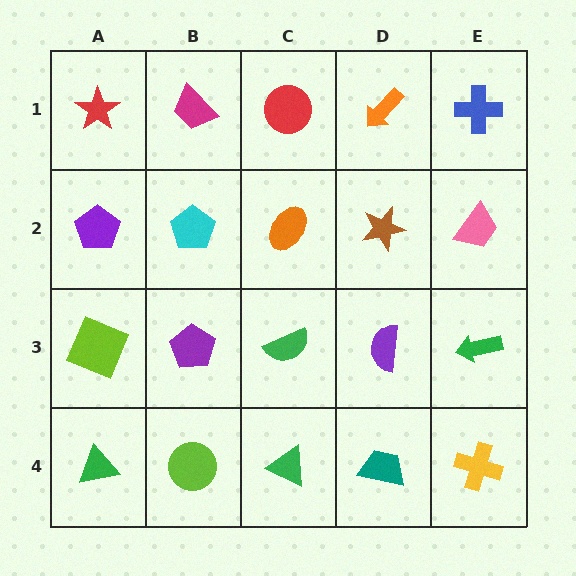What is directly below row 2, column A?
A lime square.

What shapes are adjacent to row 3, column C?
An orange ellipse (row 2, column C), a green triangle (row 4, column C), a purple pentagon (row 3, column B), a purple semicircle (row 3, column D).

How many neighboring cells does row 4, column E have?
2.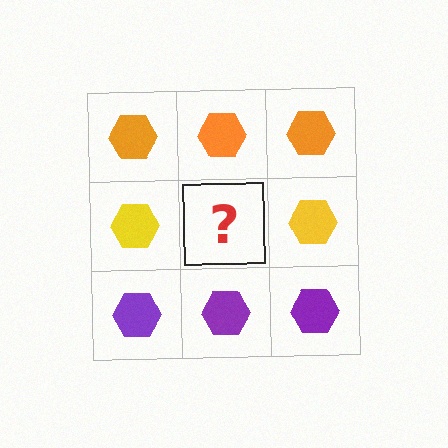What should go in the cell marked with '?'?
The missing cell should contain a yellow hexagon.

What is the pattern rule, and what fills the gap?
The rule is that each row has a consistent color. The gap should be filled with a yellow hexagon.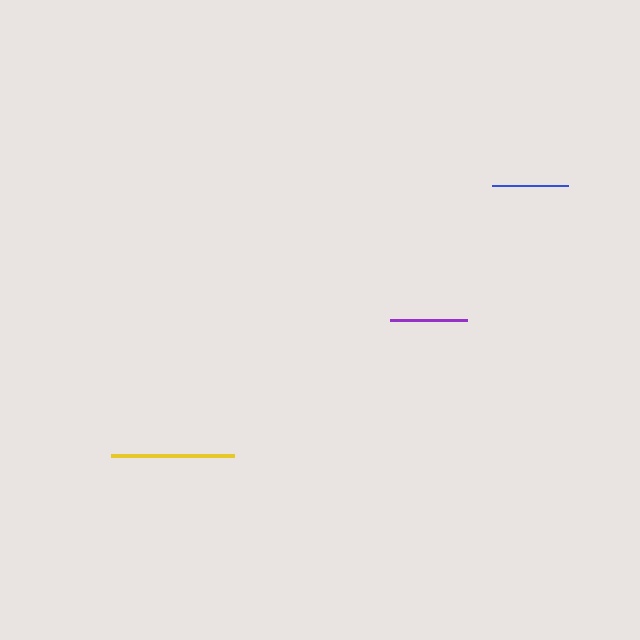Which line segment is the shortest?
The blue line is the shortest at approximately 76 pixels.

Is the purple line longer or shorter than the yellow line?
The yellow line is longer than the purple line.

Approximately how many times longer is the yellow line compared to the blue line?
The yellow line is approximately 1.6 times the length of the blue line.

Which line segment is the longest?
The yellow line is the longest at approximately 123 pixels.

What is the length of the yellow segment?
The yellow segment is approximately 123 pixels long.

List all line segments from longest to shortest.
From longest to shortest: yellow, purple, blue.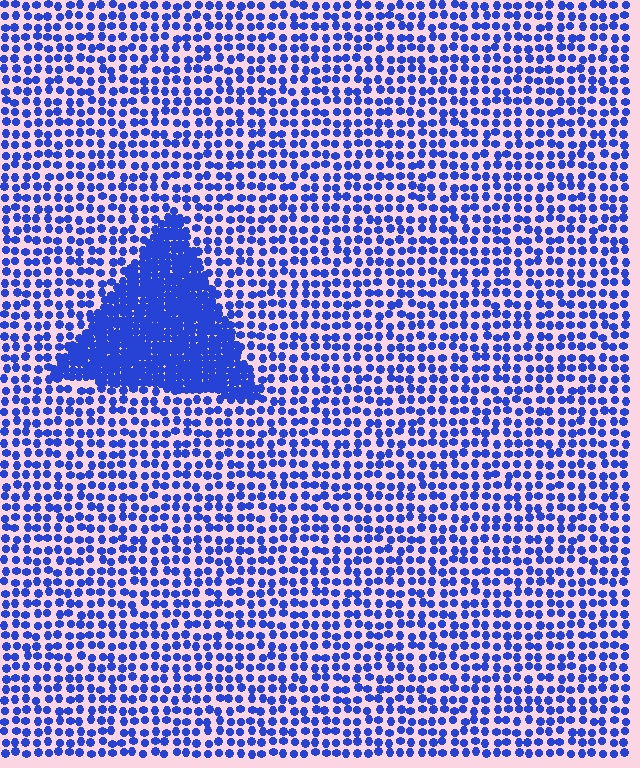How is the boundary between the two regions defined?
The boundary is defined by a change in element density (approximately 2.8x ratio). All elements are the same color, size, and shape.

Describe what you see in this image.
The image contains small blue elements arranged at two different densities. A triangle-shaped region is visible where the elements are more densely packed than the surrounding area.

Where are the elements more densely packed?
The elements are more densely packed inside the triangle boundary.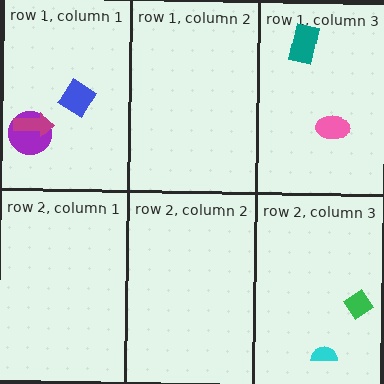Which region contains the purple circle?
The row 1, column 1 region.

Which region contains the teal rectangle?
The row 1, column 3 region.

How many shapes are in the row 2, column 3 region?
2.